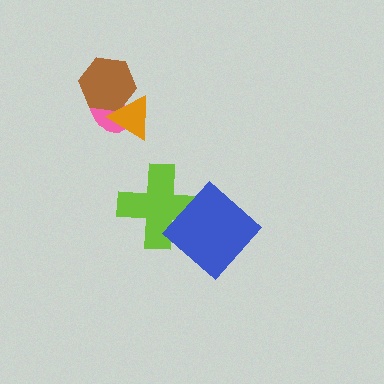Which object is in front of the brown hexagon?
The orange triangle is in front of the brown hexagon.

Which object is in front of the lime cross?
The blue diamond is in front of the lime cross.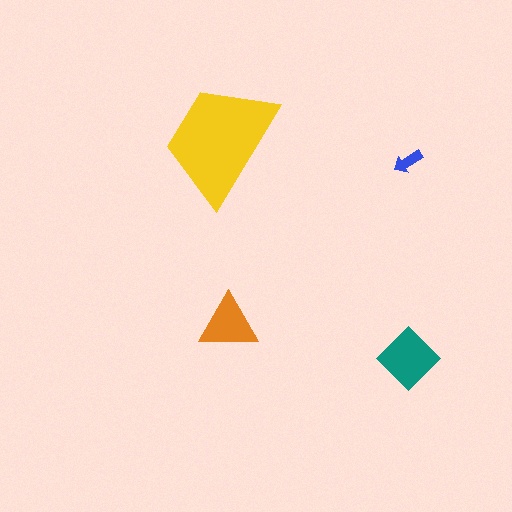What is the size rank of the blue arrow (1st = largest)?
4th.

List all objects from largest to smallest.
The yellow trapezoid, the teal diamond, the orange triangle, the blue arrow.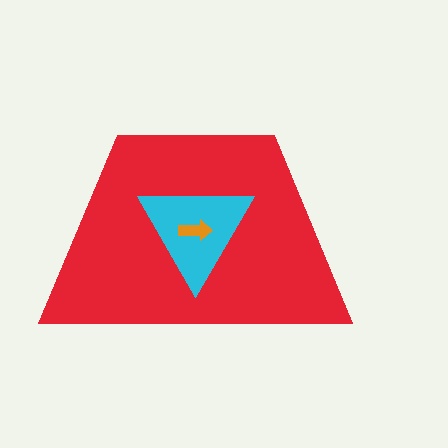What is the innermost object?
The orange arrow.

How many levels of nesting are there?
3.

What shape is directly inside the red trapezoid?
The cyan triangle.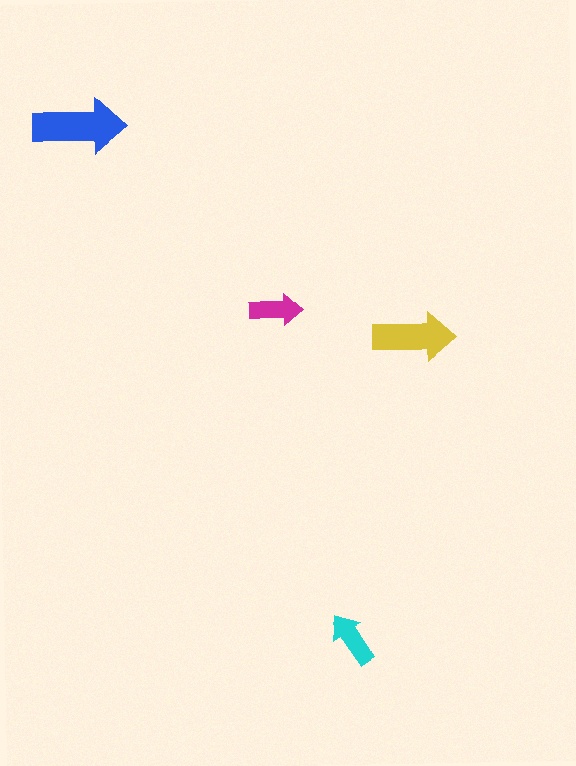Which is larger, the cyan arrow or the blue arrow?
The blue one.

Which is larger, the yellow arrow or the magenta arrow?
The yellow one.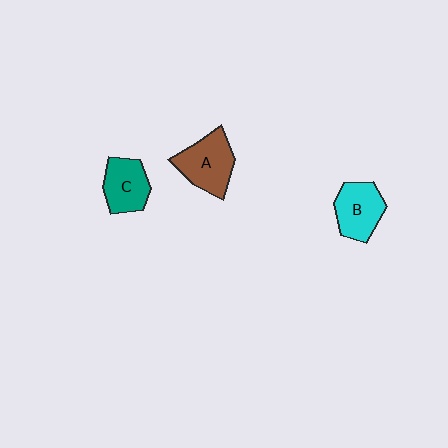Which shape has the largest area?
Shape A (brown).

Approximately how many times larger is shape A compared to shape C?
Approximately 1.2 times.